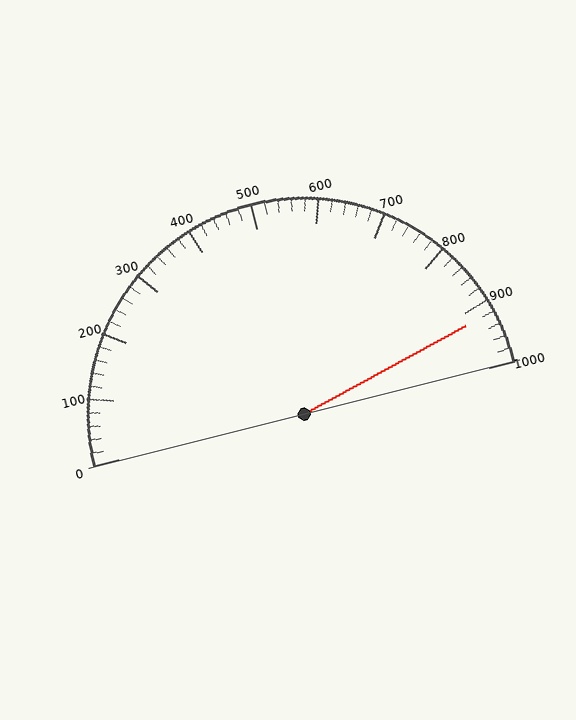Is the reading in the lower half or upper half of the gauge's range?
The reading is in the upper half of the range (0 to 1000).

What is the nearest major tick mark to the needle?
The nearest major tick mark is 900.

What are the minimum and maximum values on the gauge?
The gauge ranges from 0 to 1000.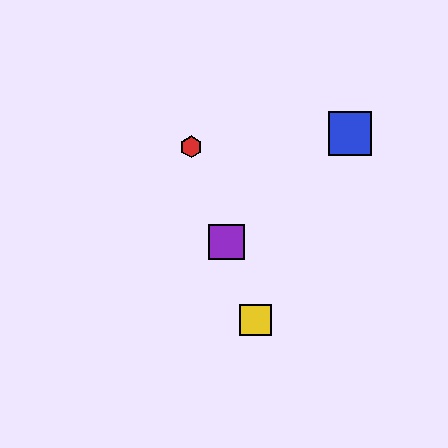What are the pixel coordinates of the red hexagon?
The red hexagon is at (191, 147).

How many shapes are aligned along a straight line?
4 shapes (the red hexagon, the green circle, the yellow square, the purple square) are aligned along a straight line.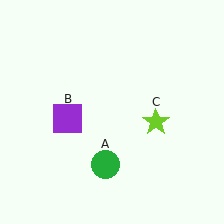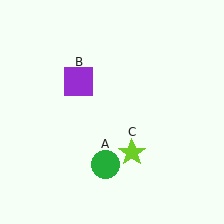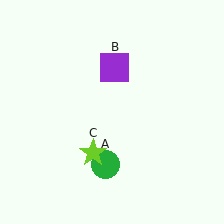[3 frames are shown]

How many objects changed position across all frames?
2 objects changed position: purple square (object B), lime star (object C).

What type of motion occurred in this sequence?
The purple square (object B), lime star (object C) rotated clockwise around the center of the scene.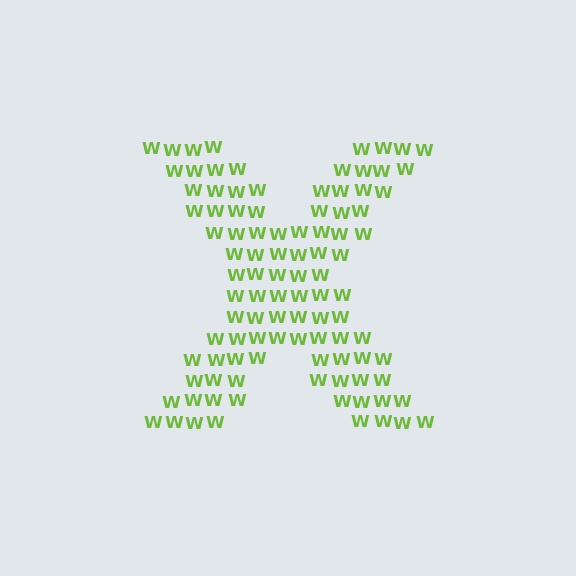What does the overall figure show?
The overall figure shows the letter X.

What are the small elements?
The small elements are letter W's.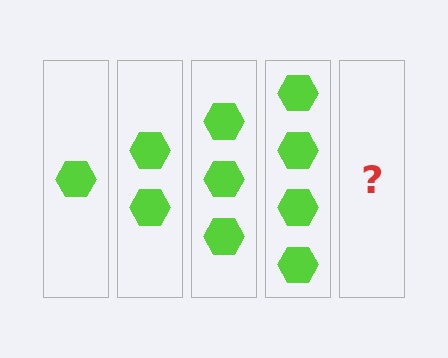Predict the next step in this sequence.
The next step is 5 hexagons.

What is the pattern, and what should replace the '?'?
The pattern is that each step adds one more hexagon. The '?' should be 5 hexagons.